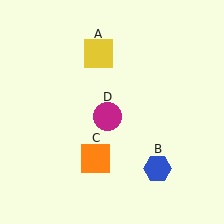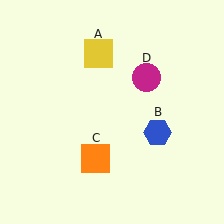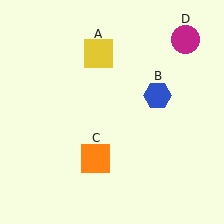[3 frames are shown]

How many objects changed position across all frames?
2 objects changed position: blue hexagon (object B), magenta circle (object D).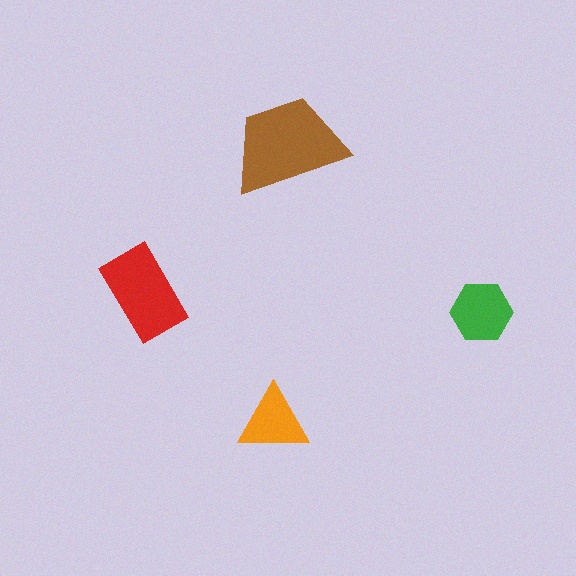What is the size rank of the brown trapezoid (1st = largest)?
1st.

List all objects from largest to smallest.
The brown trapezoid, the red rectangle, the green hexagon, the orange triangle.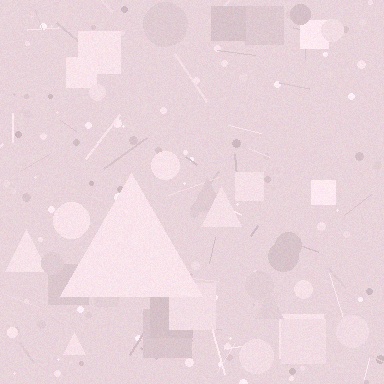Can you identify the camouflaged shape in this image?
The camouflaged shape is a triangle.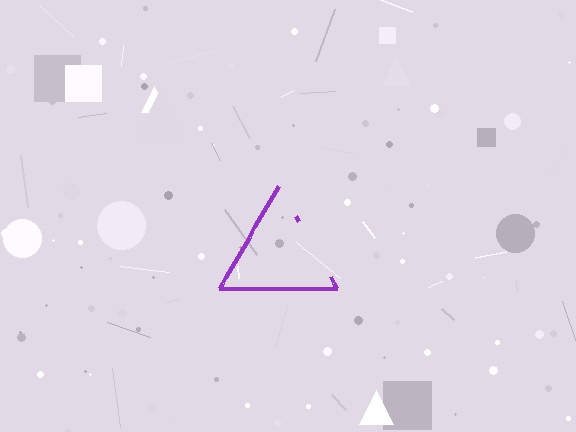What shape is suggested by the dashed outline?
The dashed outline suggests a triangle.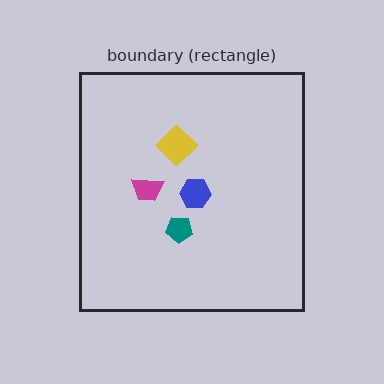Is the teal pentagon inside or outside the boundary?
Inside.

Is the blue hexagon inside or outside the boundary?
Inside.